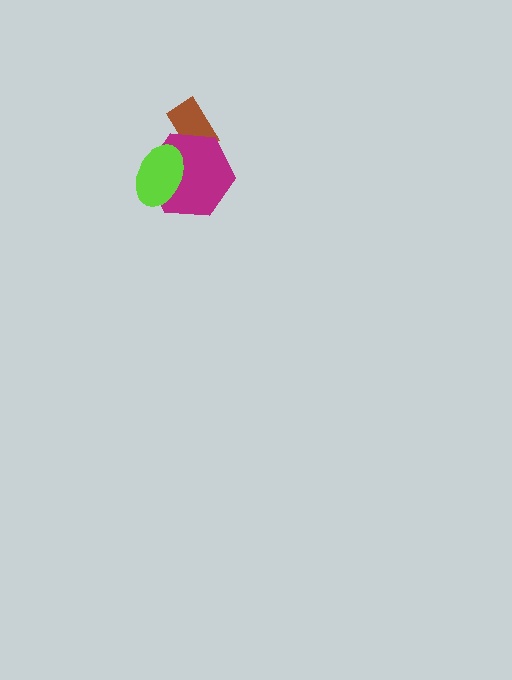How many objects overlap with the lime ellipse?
1 object overlaps with the lime ellipse.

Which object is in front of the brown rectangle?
The magenta hexagon is in front of the brown rectangle.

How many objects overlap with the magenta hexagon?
2 objects overlap with the magenta hexagon.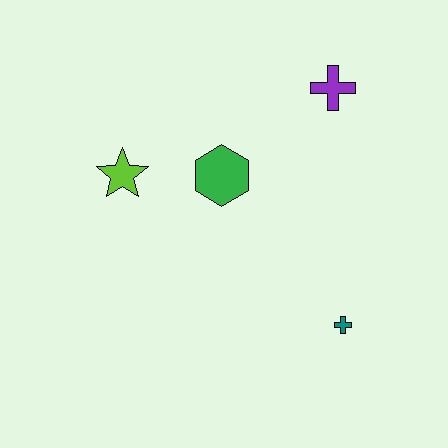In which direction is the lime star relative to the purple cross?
The lime star is to the left of the purple cross.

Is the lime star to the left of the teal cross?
Yes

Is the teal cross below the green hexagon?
Yes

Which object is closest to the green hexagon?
The lime star is closest to the green hexagon.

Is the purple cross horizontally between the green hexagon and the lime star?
No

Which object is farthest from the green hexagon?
The teal cross is farthest from the green hexagon.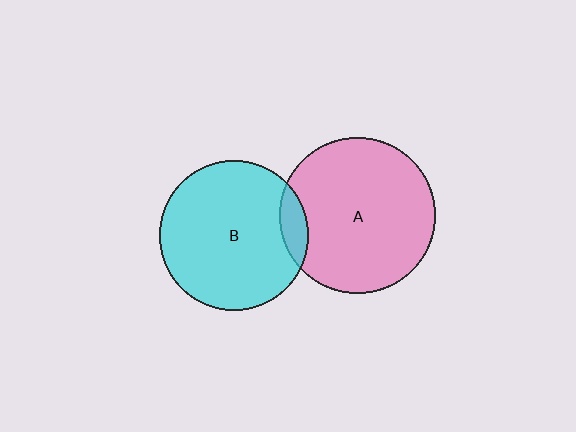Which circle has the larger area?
Circle A (pink).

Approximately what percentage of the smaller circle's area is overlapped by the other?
Approximately 10%.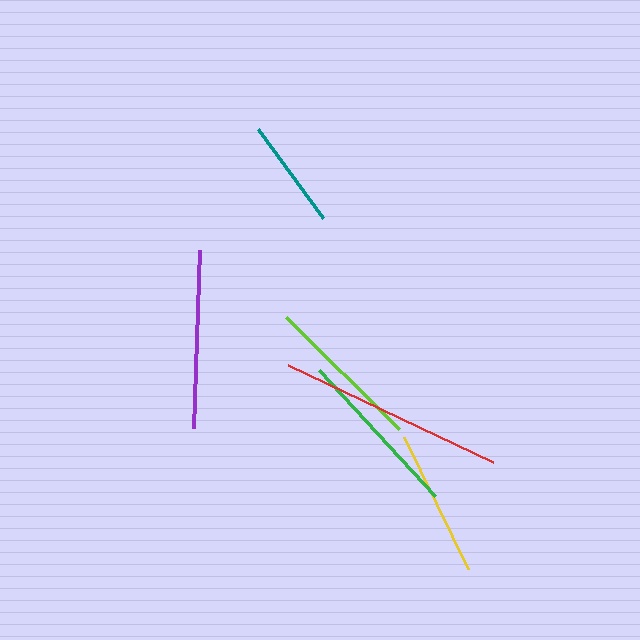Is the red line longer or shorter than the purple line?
The red line is longer than the purple line.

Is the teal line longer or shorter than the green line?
The green line is longer than the teal line.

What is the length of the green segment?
The green segment is approximately 171 pixels long.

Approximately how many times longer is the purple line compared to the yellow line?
The purple line is approximately 1.2 times the length of the yellow line.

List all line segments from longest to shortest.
From longest to shortest: red, purple, green, lime, yellow, teal.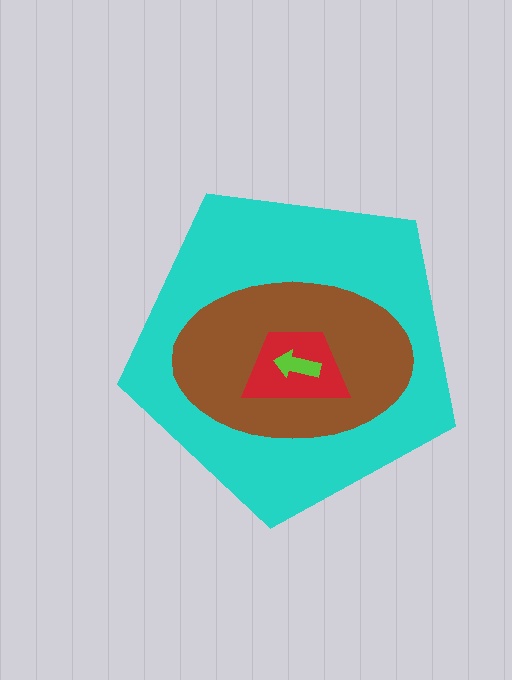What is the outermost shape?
The cyan pentagon.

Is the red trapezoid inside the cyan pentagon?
Yes.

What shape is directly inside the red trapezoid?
The lime arrow.